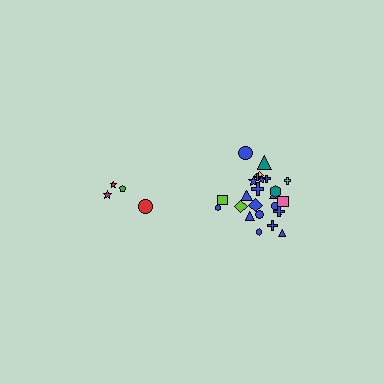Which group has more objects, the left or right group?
The right group.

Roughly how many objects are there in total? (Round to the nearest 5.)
Roughly 30 objects in total.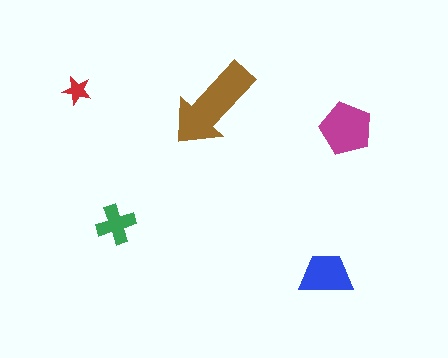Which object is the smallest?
The red star.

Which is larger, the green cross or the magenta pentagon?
The magenta pentagon.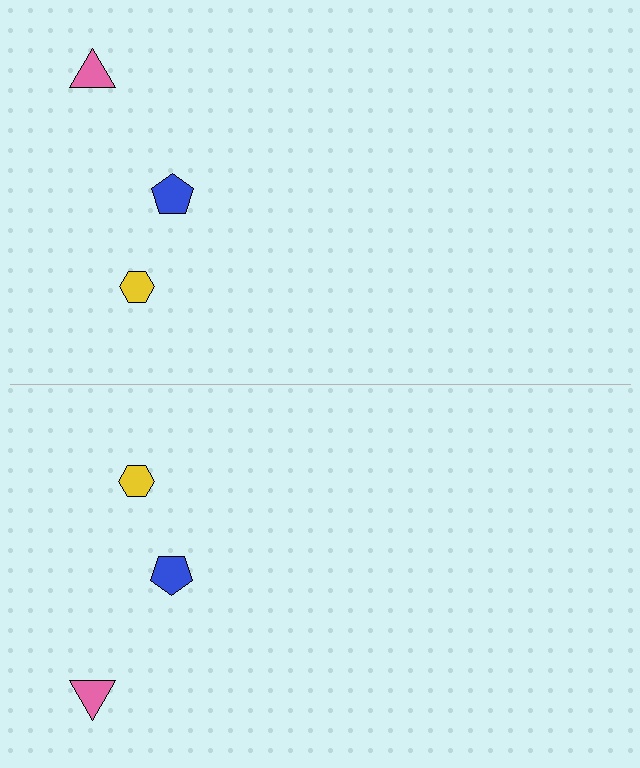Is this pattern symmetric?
Yes, this pattern has bilateral (reflection) symmetry.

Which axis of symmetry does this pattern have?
The pattern has a horizontal axis of symmetry running through the center of the image.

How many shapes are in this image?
There are 6 shapes in this image.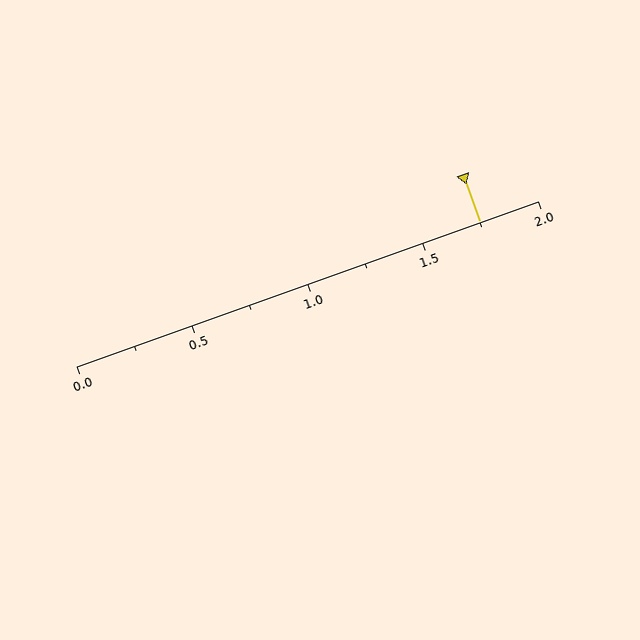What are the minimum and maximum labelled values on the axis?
The axis runs from 0.0 to 2.0.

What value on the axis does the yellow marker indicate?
The marker indicates approximately 1.75.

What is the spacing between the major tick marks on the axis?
The major ticks are spaced 0.5 apart.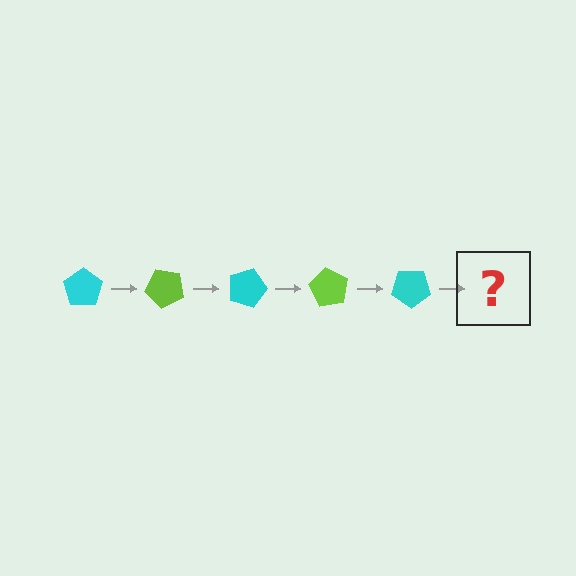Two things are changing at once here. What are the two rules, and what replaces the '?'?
The two rules are that it rotates 45 degrees each step and the color cycles through cyan and lime. The '?' should be a lime pentagon, rotated 225 degrees from the start.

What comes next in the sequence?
The next element should be a lime pentagon, rotated 225 degrees from the start.